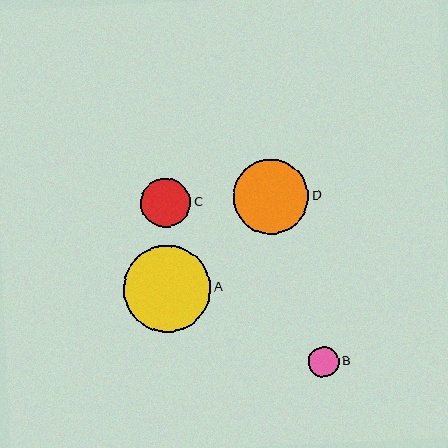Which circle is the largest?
Circle A is the largest with a size of approximately 87 pixels.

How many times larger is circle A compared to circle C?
Circle A is approximately 1.8 times the size of circle C.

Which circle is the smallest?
Circle B is the smallest with a size of approximately 30 pixels.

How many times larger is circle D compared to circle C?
Circle D is approximately 1.5 times the size of circle C.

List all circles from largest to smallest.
From largest to smallest: A, D, C, B.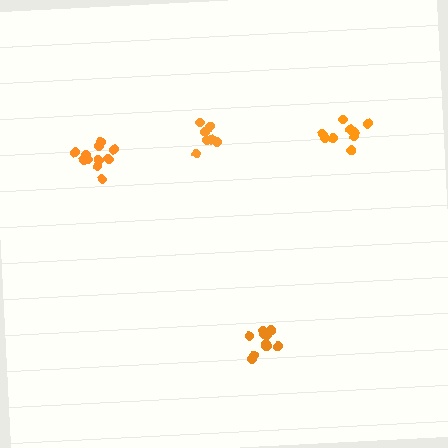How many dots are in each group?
Group 1: 9 dots, Group 2: 7 dots, Group 3: 11 dots, Group 4: 11 dots (38 total).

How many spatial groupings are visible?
There are 4 spatial groupings.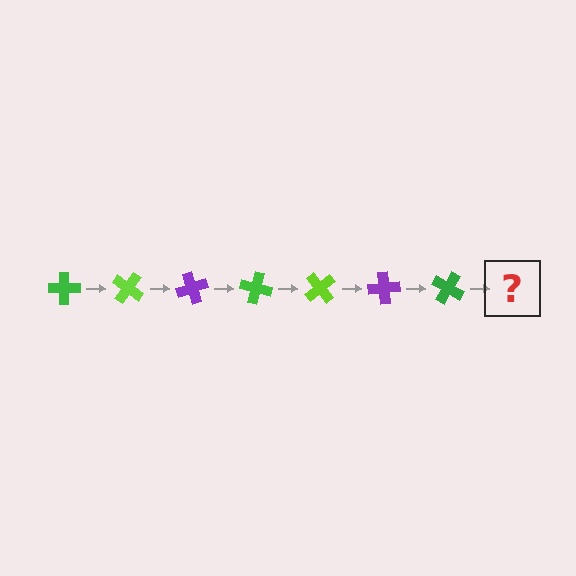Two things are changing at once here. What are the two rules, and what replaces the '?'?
The two rules are that it rotates 35 degrees each step and the color cycles through green, lime, and purple. The '?' should be a lime cross, rotated 245 degrees from the start.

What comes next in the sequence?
The next element should be a lime cross, rotated 245 degrees from the start.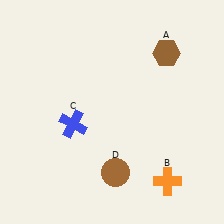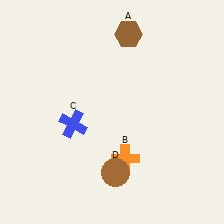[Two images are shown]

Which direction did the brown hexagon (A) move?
The brown hexagon (A) moved left.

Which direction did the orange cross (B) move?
The orange cross (B) moved left.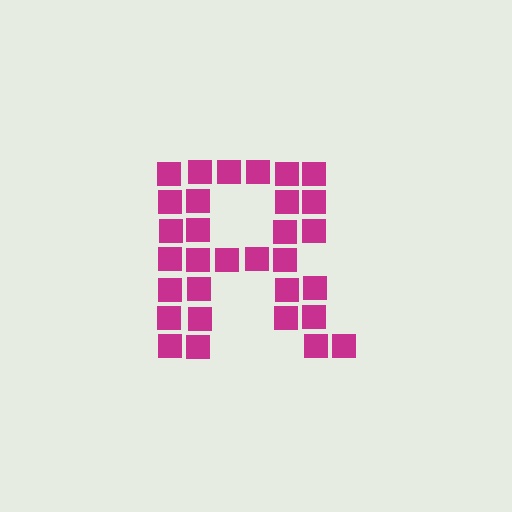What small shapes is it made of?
It is made of small squares.